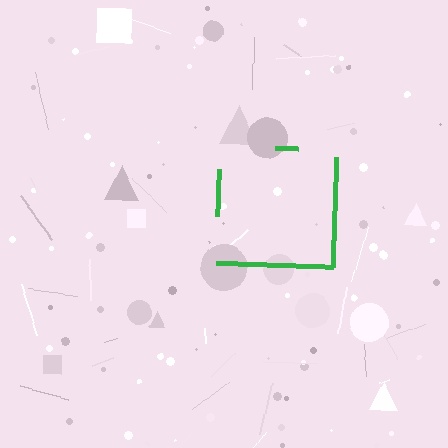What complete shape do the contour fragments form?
The contour fragments form a square.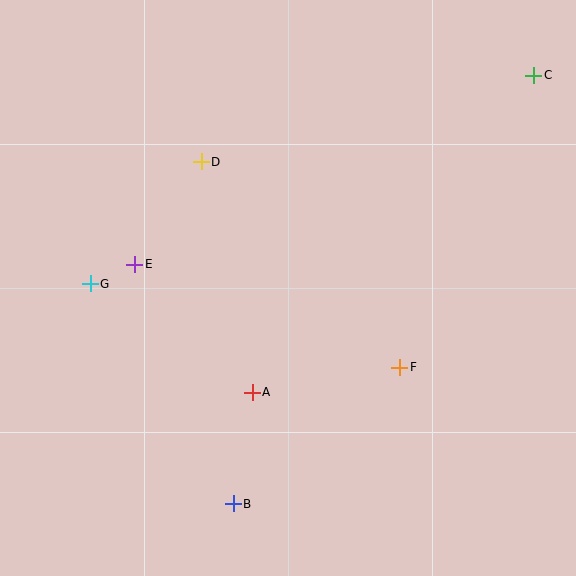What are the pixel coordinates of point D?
Point D is at (201, 162).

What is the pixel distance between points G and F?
The distance between G and F is 320 pixels.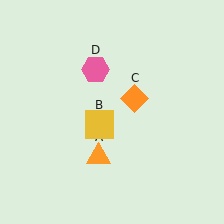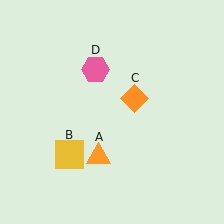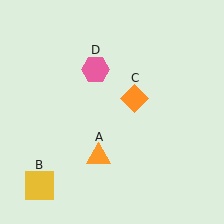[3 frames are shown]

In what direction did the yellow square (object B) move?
The yellow square (object B) moved down and to the left.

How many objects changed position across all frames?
1 object changed position: yellow square (object B).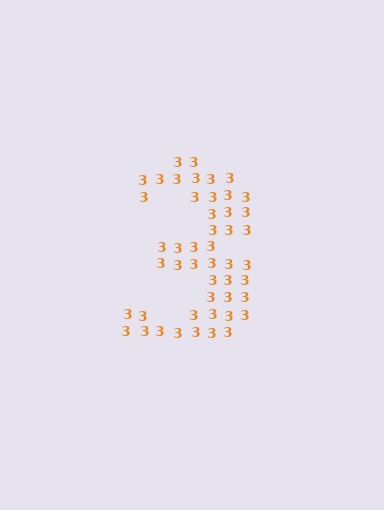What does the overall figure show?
The overall figure shows the digit 3.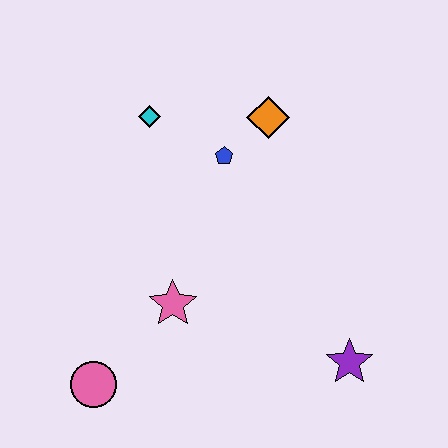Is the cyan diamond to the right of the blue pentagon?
No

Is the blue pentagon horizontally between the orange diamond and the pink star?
Yes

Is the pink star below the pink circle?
No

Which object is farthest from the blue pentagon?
The pink circle is farthest from the blue pentagon.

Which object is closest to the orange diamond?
The blue pentagon is closest to the orange diamond.